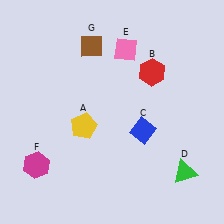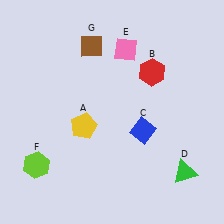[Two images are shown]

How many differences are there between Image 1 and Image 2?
There is 1 difference between the two images.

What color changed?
The hexagon (F) changed from magenta in Image 1 to lime in Image 2.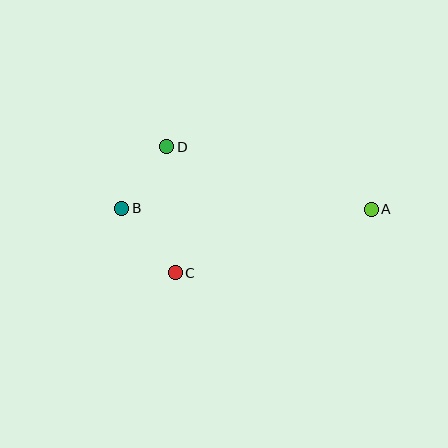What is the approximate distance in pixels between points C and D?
The distance between C and D is approximately 126 pixels.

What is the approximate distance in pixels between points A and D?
The distance between A and D is approximately 214 pixels.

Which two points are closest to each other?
Points B and D are closest to each other.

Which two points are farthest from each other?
Points A and B are farthest from each other.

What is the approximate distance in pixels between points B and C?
The distance between B and C is approximately 83 pixels.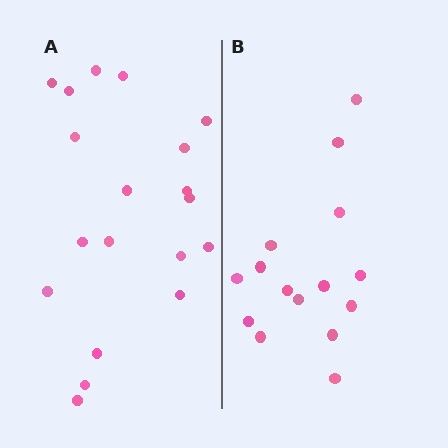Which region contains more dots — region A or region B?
Region A (the left region) has more dots.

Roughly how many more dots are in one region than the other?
Region A has about 4 more dots than region B.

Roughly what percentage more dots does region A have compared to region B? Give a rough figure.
About 25% more.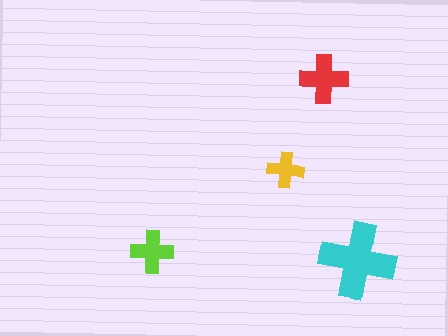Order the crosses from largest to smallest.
the cyan one, the red one, the lime one, the yellow one.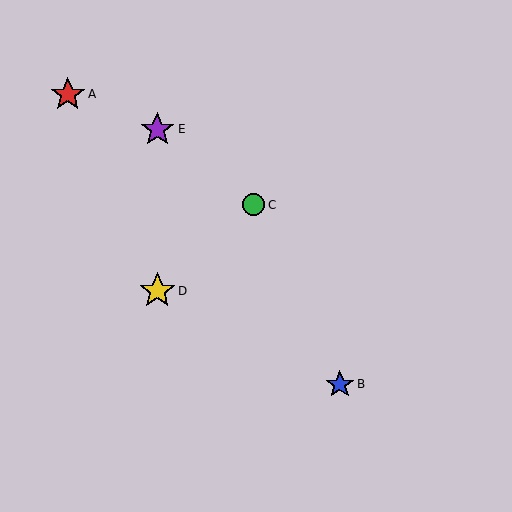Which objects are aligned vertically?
Objects D, E are aligned vertically.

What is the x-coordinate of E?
Object E is at x≈157.